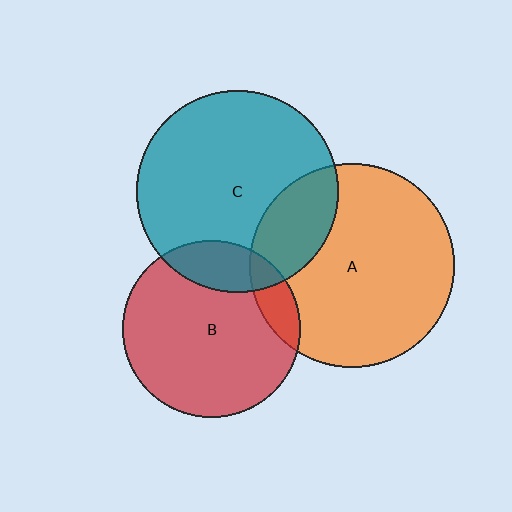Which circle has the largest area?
Circle A (orange).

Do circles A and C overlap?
Yes.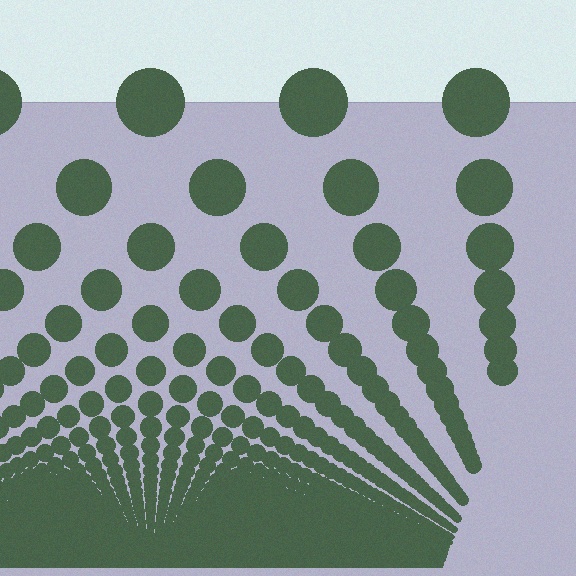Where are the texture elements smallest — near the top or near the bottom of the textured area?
Near the bottom.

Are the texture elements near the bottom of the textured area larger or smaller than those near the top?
Smaller. The gradient is inverted — elements near the bottom are smaller and denser.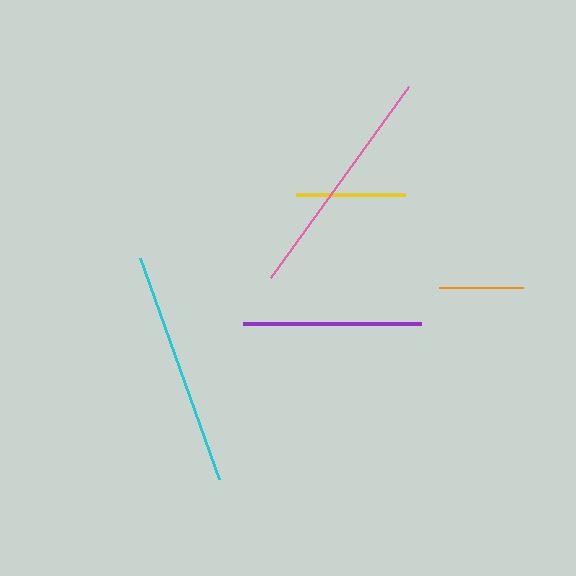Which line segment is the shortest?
The orange line is the shortest at approximately 85 pixels.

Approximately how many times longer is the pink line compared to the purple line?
The pink line is approximately 1.3 times the length of the purple line.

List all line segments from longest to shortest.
From longest to shortest: pink, cyan, purple, yellow, orange.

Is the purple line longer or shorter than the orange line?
The purple line is longer than the orange line.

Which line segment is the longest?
The pink line is the longest at approximately 236 pixels.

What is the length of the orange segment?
The orange segment is approximately 85 pixels long.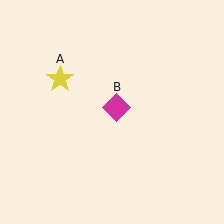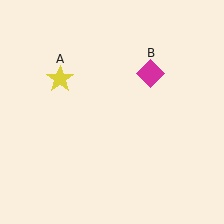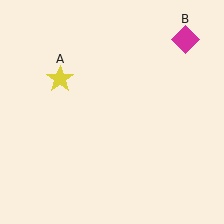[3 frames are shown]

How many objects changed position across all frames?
1 object changed position: magenta diamond (object B).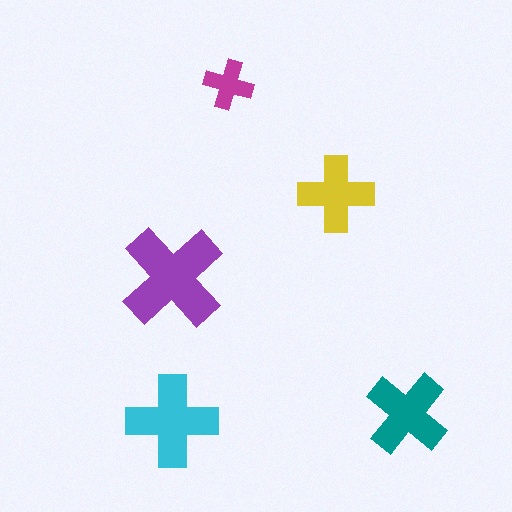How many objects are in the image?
There are 5 objects in the image.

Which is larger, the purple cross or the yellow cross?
The purple one.